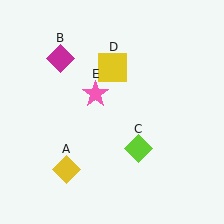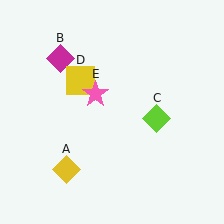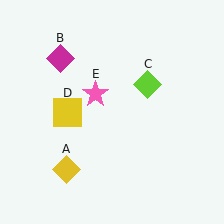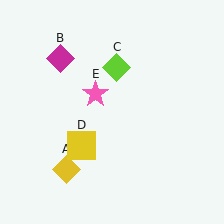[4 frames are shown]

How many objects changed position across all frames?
2 objects changed position: lime diamond (object C), yellow square (object D).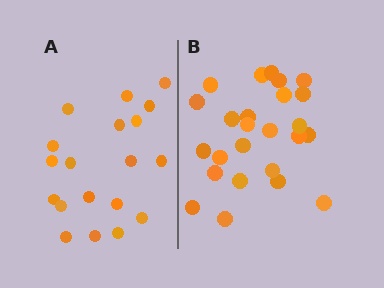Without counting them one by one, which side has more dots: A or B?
Region B (the right region) has more dots.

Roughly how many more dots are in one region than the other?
Region B has about 6 more dots than region A.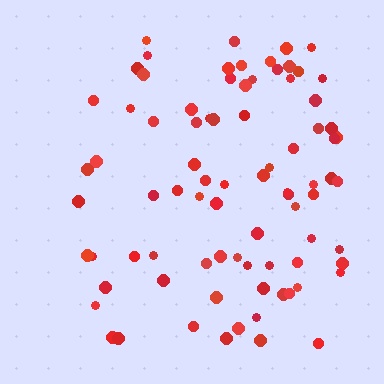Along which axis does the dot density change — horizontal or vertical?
Horizontal.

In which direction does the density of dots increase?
From left to right, with the right side densest.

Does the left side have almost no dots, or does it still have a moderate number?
Still a moderate number, just noticeably fewer than the right.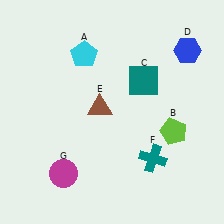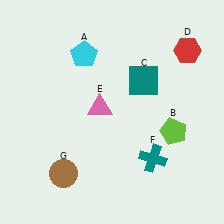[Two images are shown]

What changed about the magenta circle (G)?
In Image 1, G is magenta. In Image 2, it changed to brown.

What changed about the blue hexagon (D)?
In Image 1, D is blue. In Image 2, it changed to red.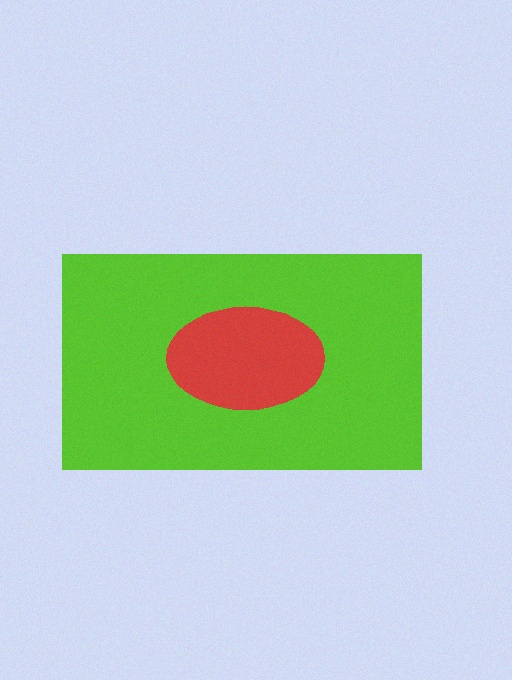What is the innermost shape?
The red ellipse.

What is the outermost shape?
The lime rectangle.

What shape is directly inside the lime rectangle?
The red ellipse.